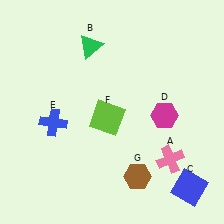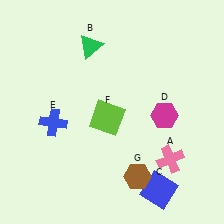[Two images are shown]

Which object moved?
The blue square (C) moved left.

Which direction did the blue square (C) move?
The blue square (C) moved left.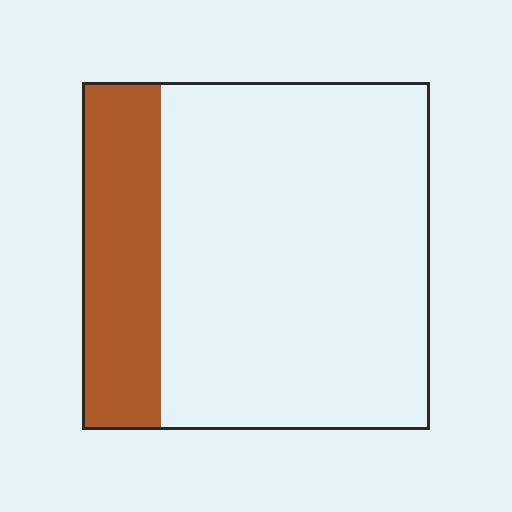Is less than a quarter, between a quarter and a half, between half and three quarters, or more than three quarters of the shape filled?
Less than a quarter.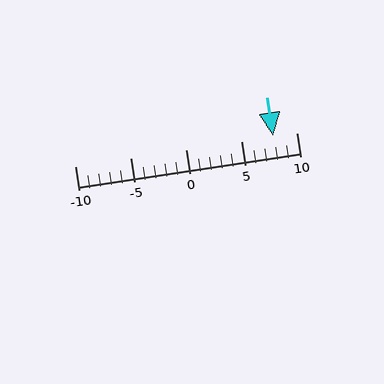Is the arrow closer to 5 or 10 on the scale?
The arrow is closer to 10.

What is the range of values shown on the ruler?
The ruler shows values from -10 to 10.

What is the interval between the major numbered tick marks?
The major tick marks are spaced 5 units apart.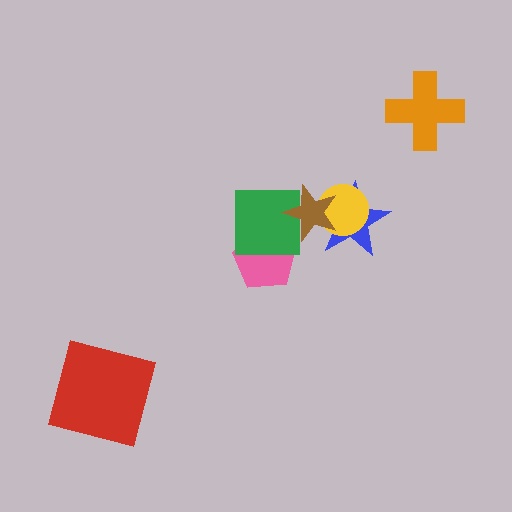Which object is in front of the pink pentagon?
The green square is in front of the pink pentagon.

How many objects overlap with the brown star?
3 objects overlap with the brown star.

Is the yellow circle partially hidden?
Yes, it is partially covered by another shape.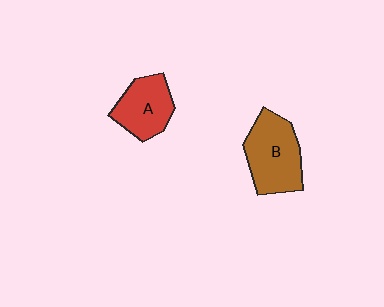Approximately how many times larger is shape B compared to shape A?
Approximately 1.3 times.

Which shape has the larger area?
Shape B (brown).